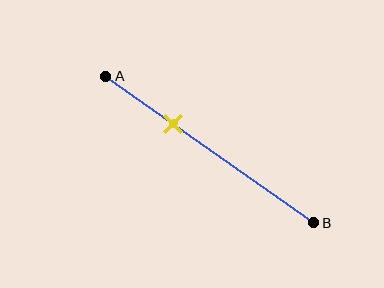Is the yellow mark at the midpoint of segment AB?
No, the mark is at about 35% from A, not at the 50% midpoint.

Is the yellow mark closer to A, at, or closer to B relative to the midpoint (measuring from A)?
The yellow mark is closer to point A than the midpoint of segment AB.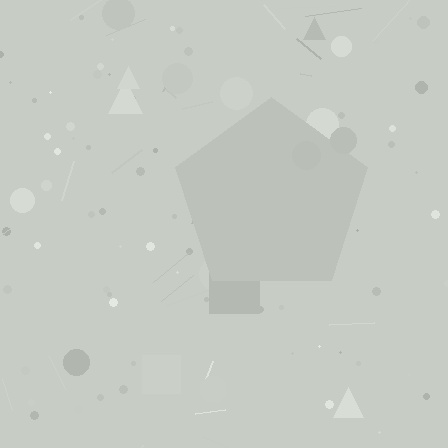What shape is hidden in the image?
A pentagon is hidden in the image.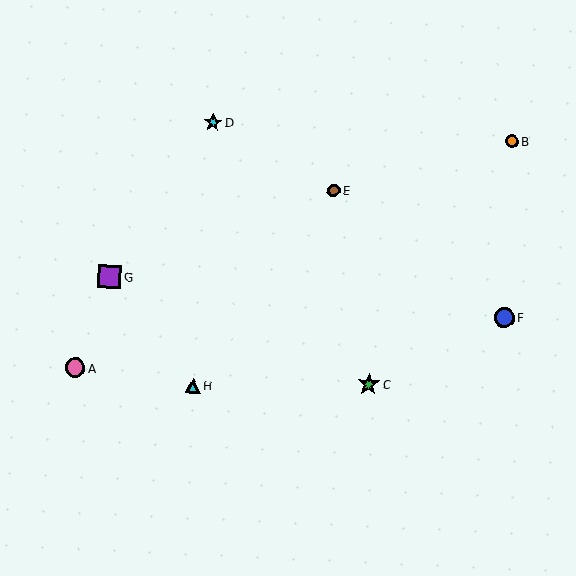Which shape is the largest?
The purple square (labeled G) is the largest.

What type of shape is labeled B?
Shape B is an orange circle.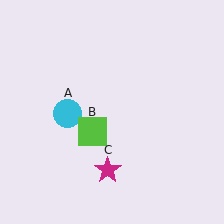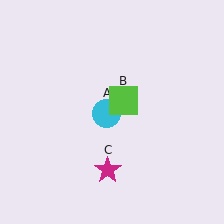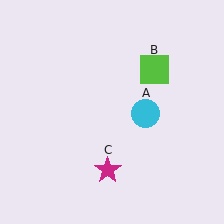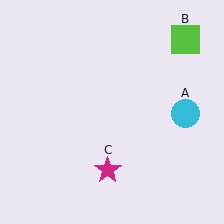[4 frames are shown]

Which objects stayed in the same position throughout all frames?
Magenta star (object C) remained stationary.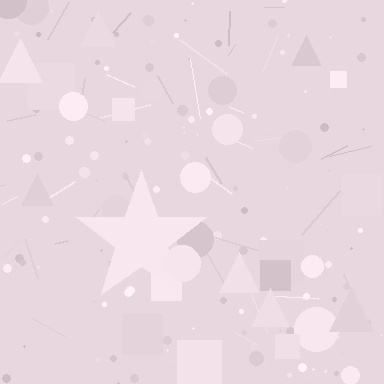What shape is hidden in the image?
A star is hidden in the image.